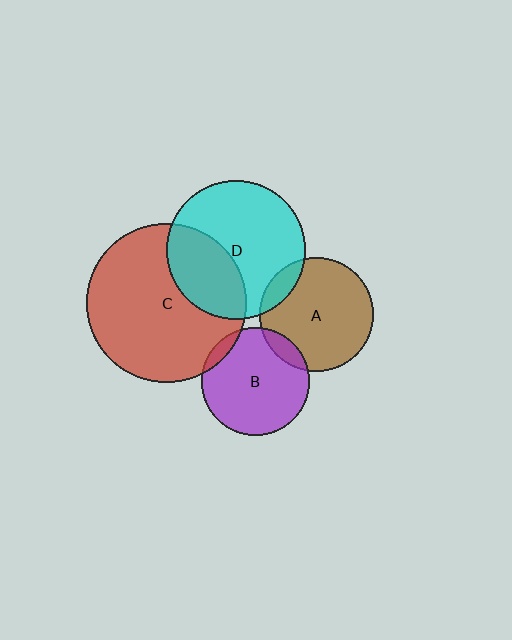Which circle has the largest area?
Circle C (red).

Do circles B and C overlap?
Yes.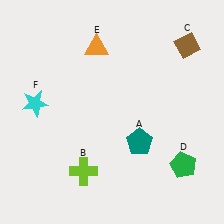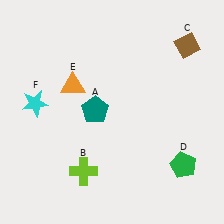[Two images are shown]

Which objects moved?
The objects that moved are: the teal pentagon (A), the orange triangle (E).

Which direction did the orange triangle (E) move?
The orange triangle (E) moved down.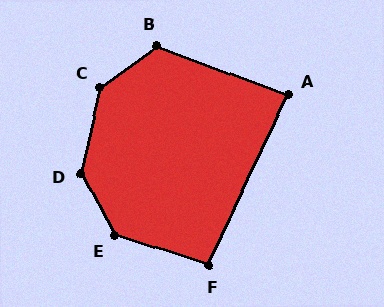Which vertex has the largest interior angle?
C, at approximately 139 degrees.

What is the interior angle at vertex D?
Approximately 139 degrees (obtuse).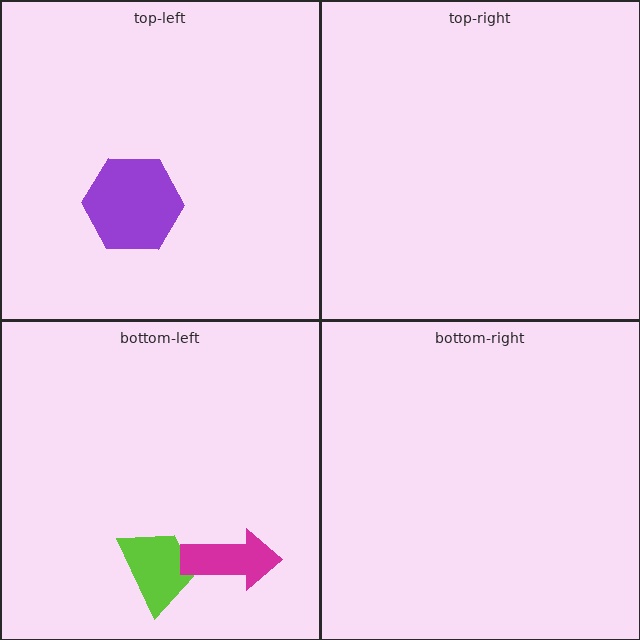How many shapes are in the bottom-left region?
2.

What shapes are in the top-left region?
The purple hexagon.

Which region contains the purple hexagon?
The top-left region.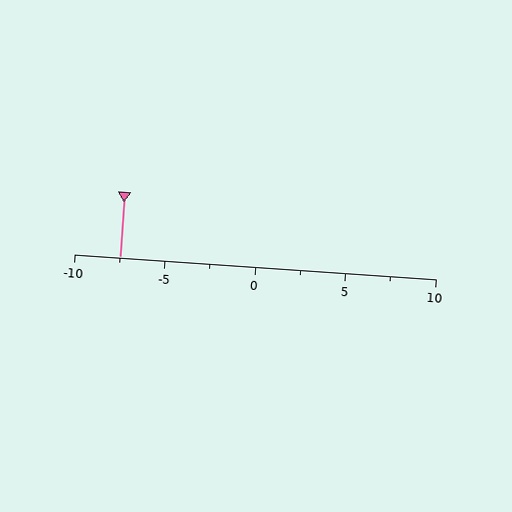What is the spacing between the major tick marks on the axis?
The major ticks are spaced 5 apart.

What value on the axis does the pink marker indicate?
The marker indicates approximately -7.5.